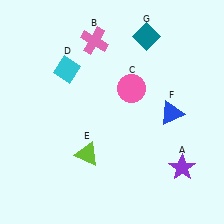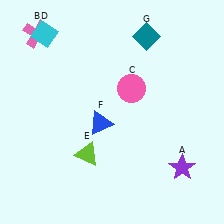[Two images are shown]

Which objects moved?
The objects that moved are: the pink cross (B), the cyan diamond (D), the blue triangle (F).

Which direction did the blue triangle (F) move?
The blue triangle (F) moved left.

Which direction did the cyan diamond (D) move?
The cyan diamond (D) moved up.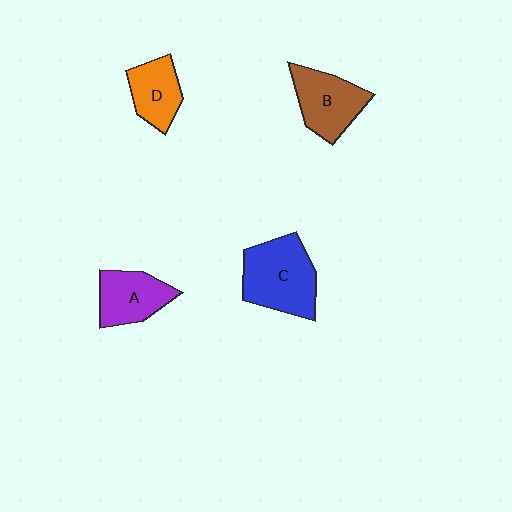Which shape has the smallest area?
Shape D (orange).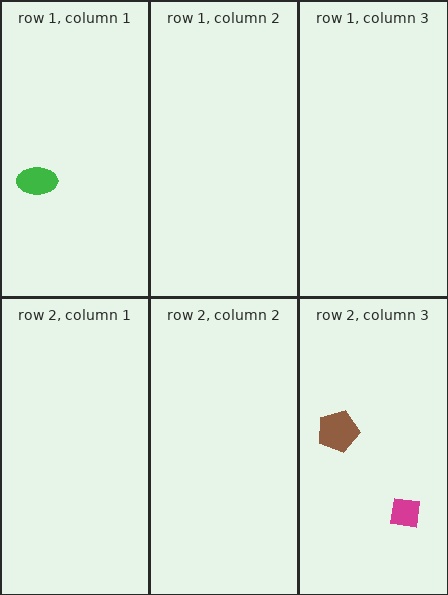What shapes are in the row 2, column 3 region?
The magenta square, the brown pentagon.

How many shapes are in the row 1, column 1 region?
1.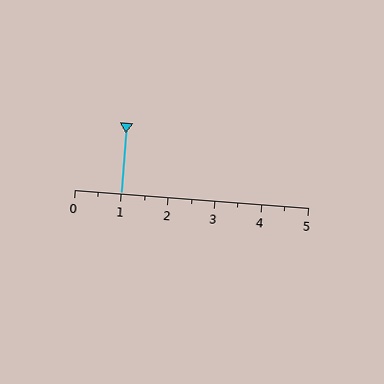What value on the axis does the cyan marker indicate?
The marker indicates approximately 1.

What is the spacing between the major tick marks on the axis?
The major ticks are spaced 1 apart.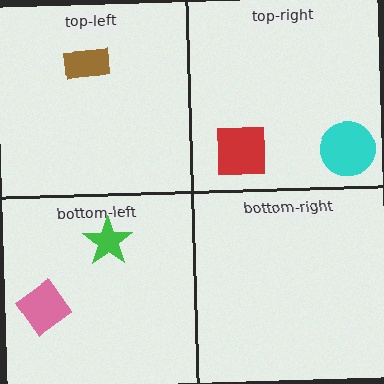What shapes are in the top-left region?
The brown rectangle.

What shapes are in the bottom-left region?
The pink diamond, the green star.